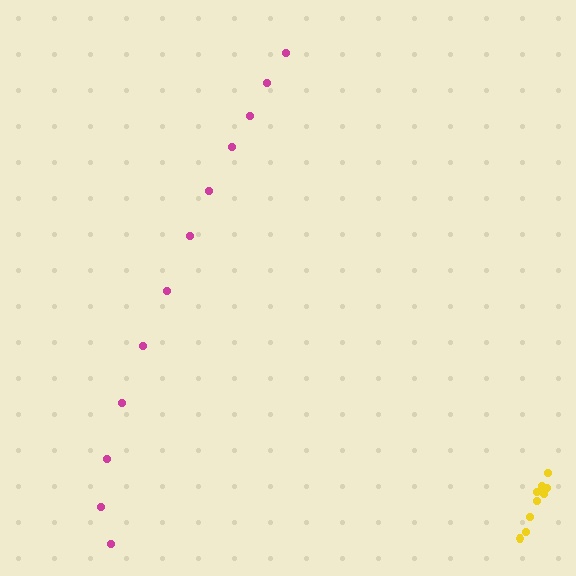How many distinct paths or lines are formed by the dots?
There are 2 distinct paths.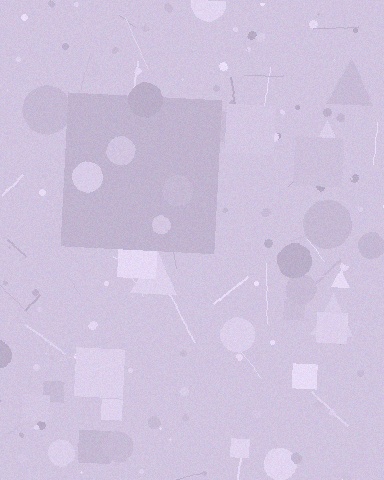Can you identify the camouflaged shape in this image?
The camouflaged shape is a square.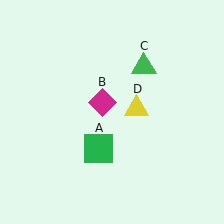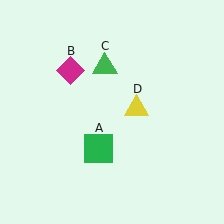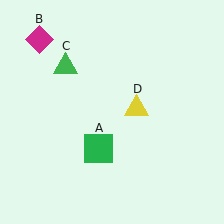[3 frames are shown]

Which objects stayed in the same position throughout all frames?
Green square (object A) and yellow triangle (object D) remained stationary.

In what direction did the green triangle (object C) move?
The green triangle (object C) moved left.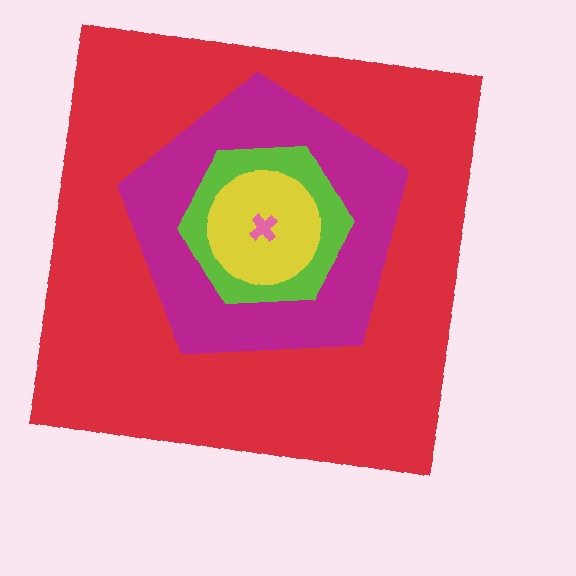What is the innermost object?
The pink cross.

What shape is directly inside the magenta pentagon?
The lime hexagon.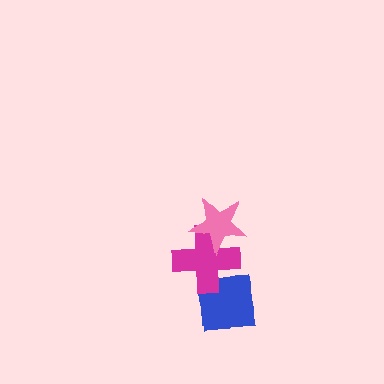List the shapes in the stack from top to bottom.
From top to bottom: the pink star, the magenta cross, the blue square.